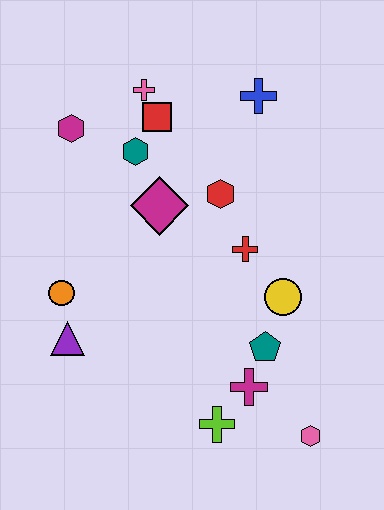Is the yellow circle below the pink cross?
Yes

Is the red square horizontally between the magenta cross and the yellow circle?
No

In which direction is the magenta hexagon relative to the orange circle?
The magenta hexagon is above the orange circle.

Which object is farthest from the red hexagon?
The pink hexagon is farthest from the red hexagon.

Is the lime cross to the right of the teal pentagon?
No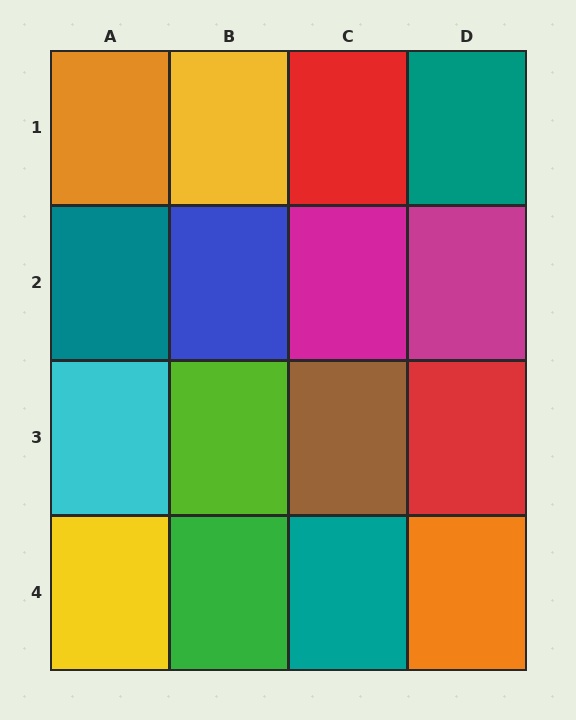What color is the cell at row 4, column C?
Teal.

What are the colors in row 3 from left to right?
Cyan, lime, brown, red.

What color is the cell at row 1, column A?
Orange.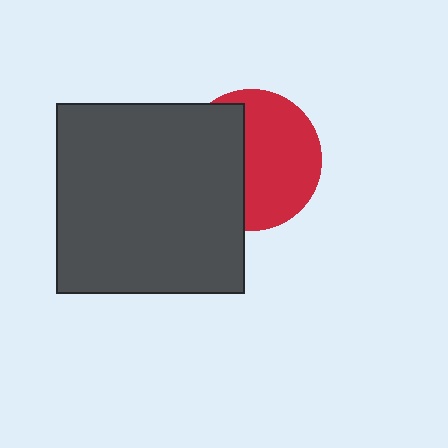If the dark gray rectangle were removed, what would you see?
You would see the complete red circle.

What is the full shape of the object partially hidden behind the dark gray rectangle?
The partially hidden object is a red circle.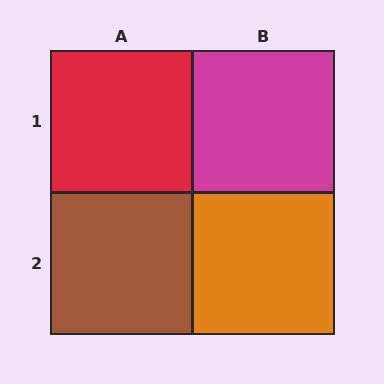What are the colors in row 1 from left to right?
Red, magenta.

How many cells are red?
1 cell is red.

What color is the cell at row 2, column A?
Brown.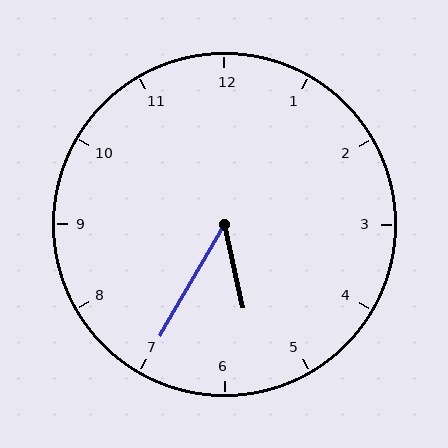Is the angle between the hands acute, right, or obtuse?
It is acute.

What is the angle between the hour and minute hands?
Approximately 42 degrees.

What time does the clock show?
5:35.